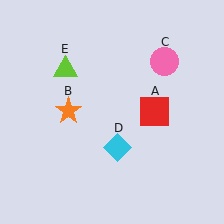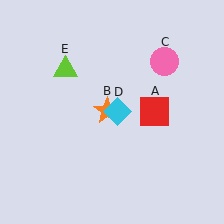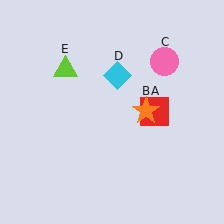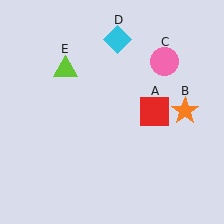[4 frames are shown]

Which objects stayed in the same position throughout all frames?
Red square (object A) and pink circle (object C) and lime triangle (object E) remained stationary.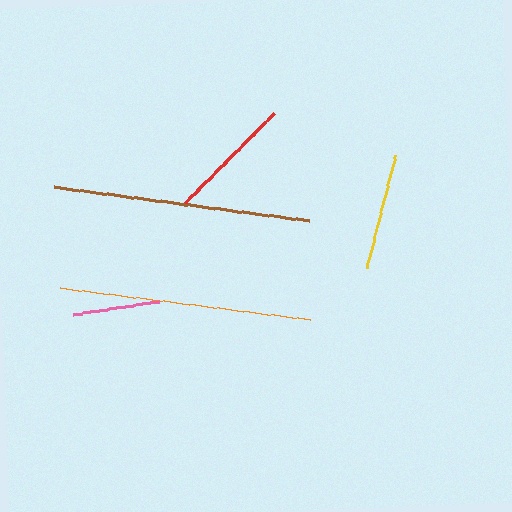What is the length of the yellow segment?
The yellow segment is approximately 117 pixels long.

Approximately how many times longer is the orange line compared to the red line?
The orange line is approximately 2.0 times the length of the red line.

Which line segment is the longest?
The brown line is the longest at approximately 256 pixels.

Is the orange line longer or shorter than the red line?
The orange line is longer than the red line.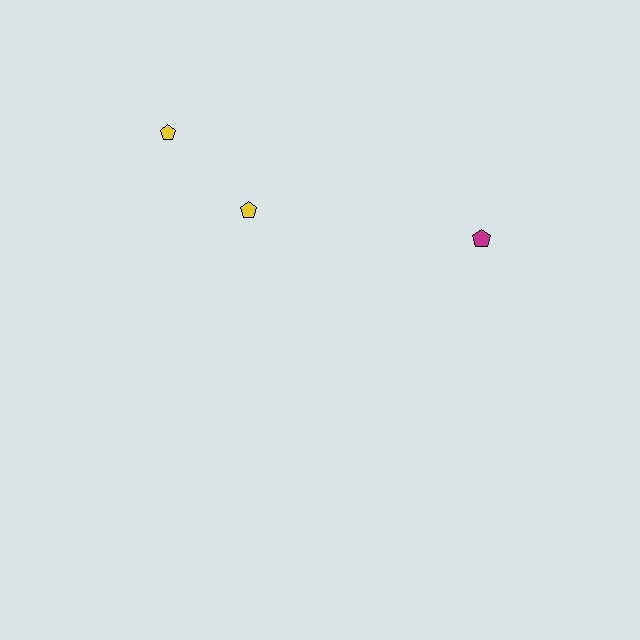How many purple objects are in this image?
There are no purple objects.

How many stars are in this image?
There are no stars.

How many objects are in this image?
There are 3 objects.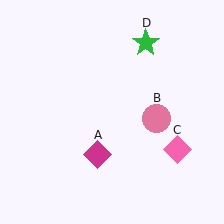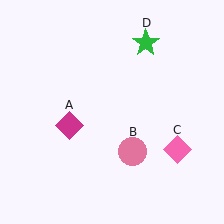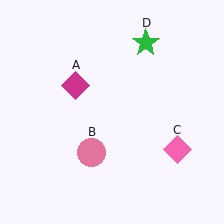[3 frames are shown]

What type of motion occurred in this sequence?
The magenta diamond (object A), pink circle (object B) rotated clockwise around the center of the scene.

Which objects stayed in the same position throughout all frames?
Pink diamond (object C) and green star (object D) remained stationary.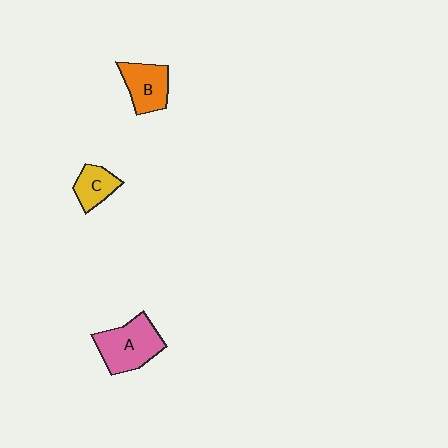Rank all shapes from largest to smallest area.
From largest to smallest: A (pink), B (orange), C (yellow).